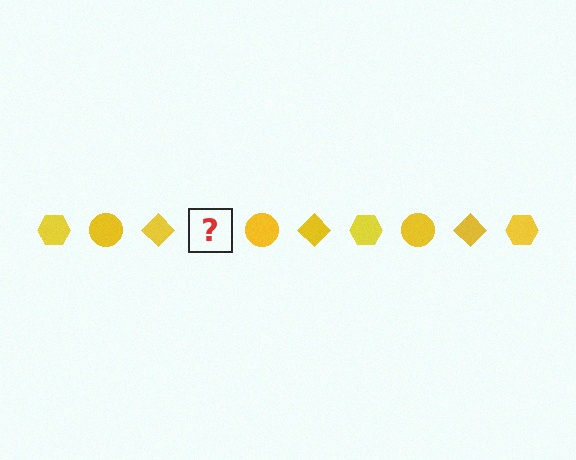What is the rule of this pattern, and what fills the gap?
The rule is that the pattern cycles through hexagon, circle, diamond shapes in yellow. The gap should be filled with a yellow hexagon.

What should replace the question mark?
The question mark should be replaced with a yellow hexagon.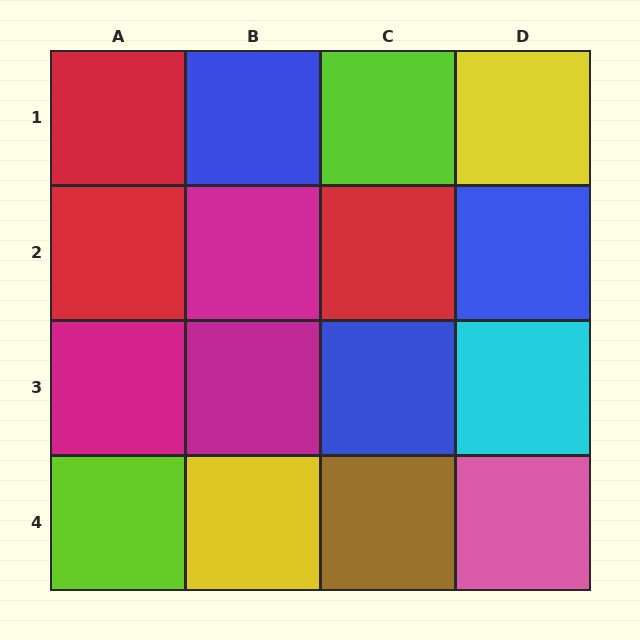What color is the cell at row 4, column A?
Lime.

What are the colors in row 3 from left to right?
Magenta, magenta, blue, cyan.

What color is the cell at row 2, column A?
Red.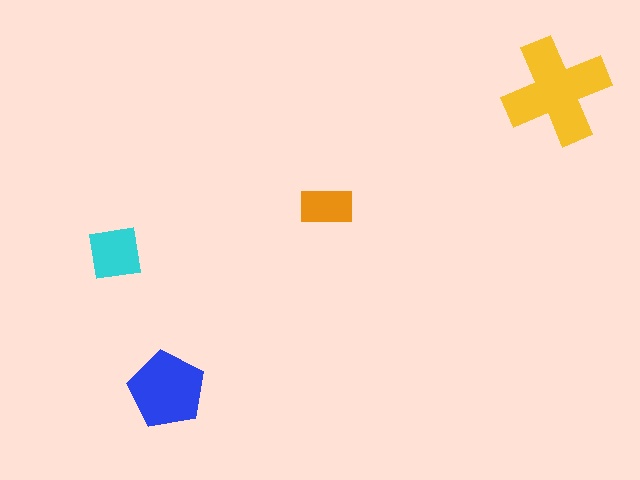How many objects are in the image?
There are 4 objects in the image.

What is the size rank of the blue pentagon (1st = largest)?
2nd.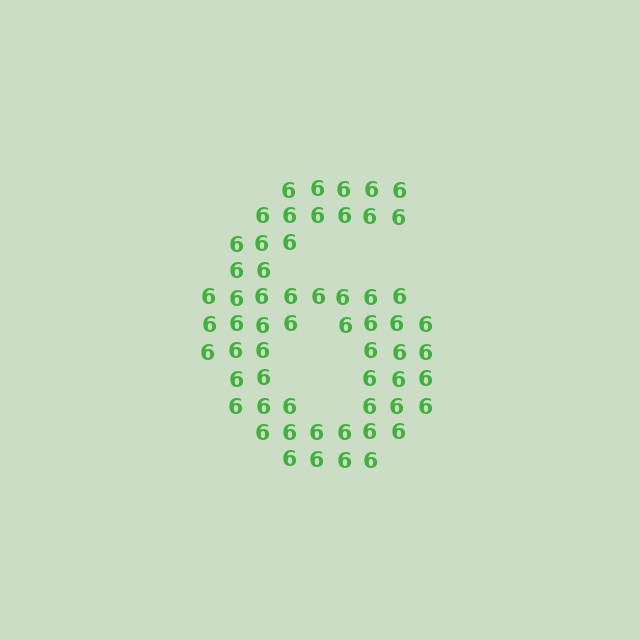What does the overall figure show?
The overall figure shows the digit 6.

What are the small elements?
The small elements are digit 6's.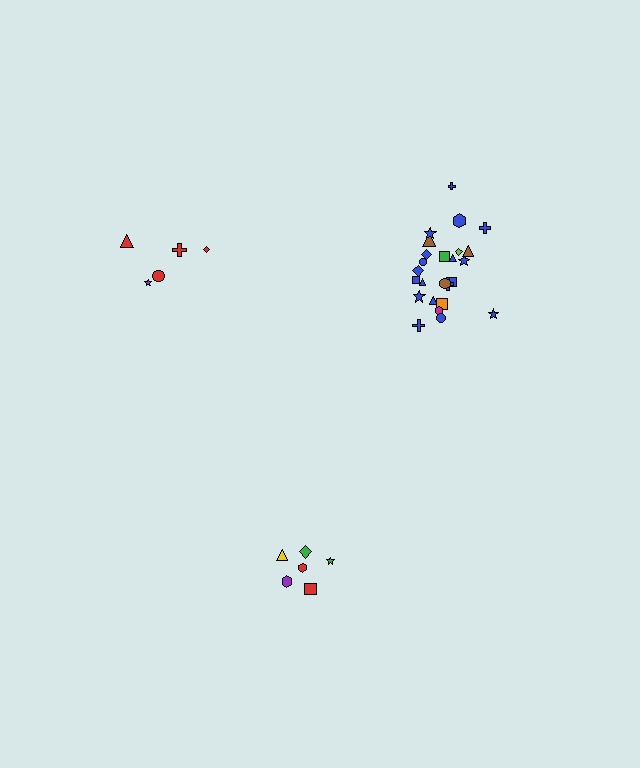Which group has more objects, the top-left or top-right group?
The top-right group.